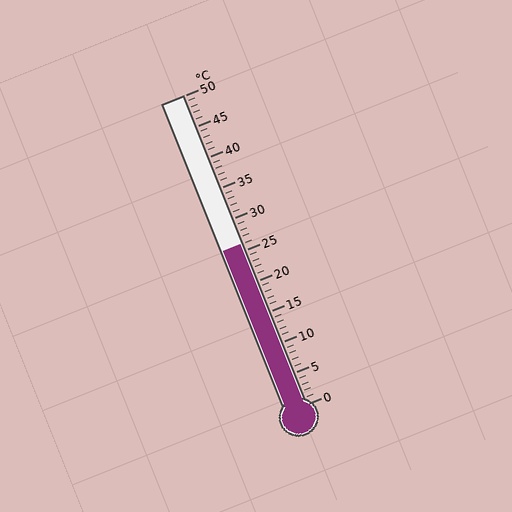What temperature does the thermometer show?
The thermometer shows approximately 26°C.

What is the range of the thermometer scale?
The thermometer scale ranges from 0°C to 50°C.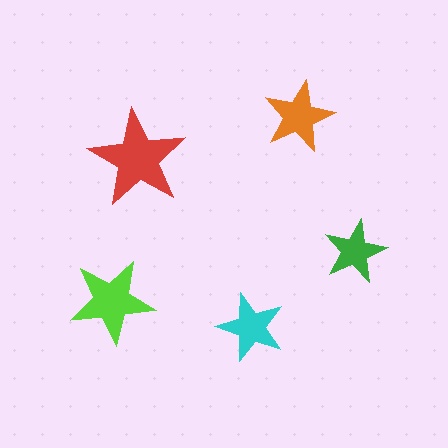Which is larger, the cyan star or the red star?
The red one.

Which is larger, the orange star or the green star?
The orange one.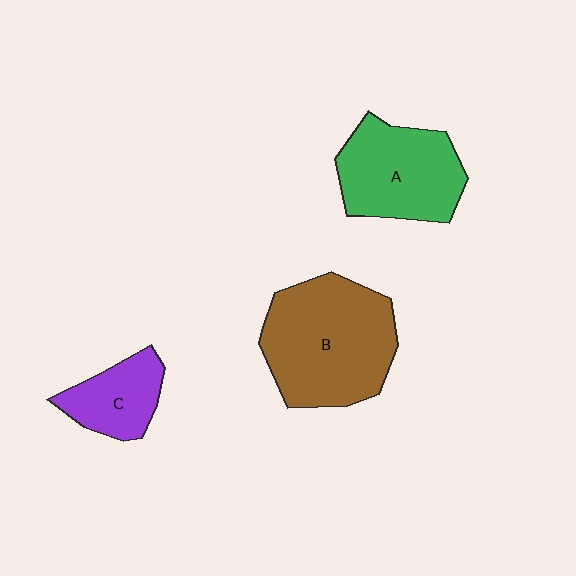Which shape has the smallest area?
Shape C (purple).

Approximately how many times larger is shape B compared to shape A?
Approximately 1.4 times.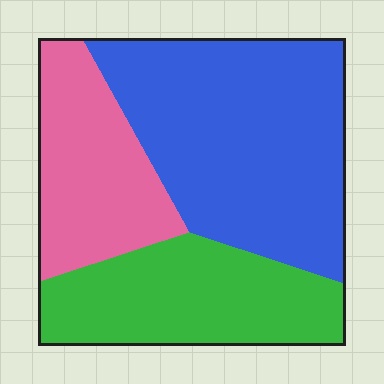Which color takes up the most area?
Blue, at roughly 45%.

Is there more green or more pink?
Green.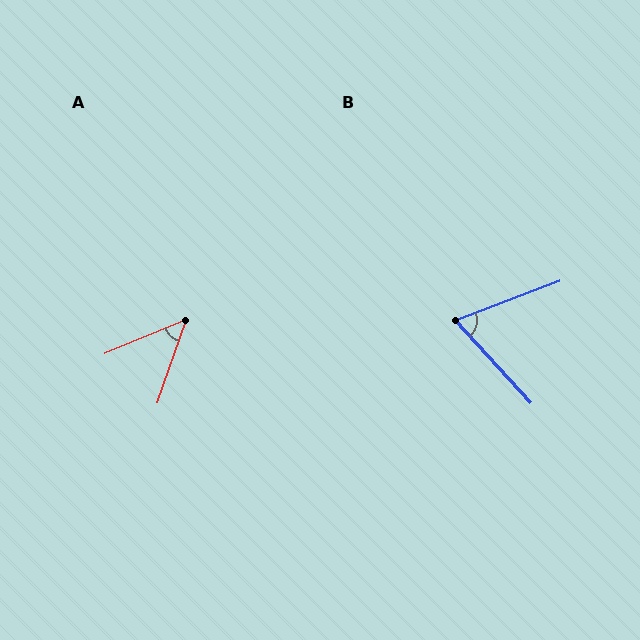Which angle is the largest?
B, at approximately 68 degrees.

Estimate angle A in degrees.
Approximately 49 degrees.